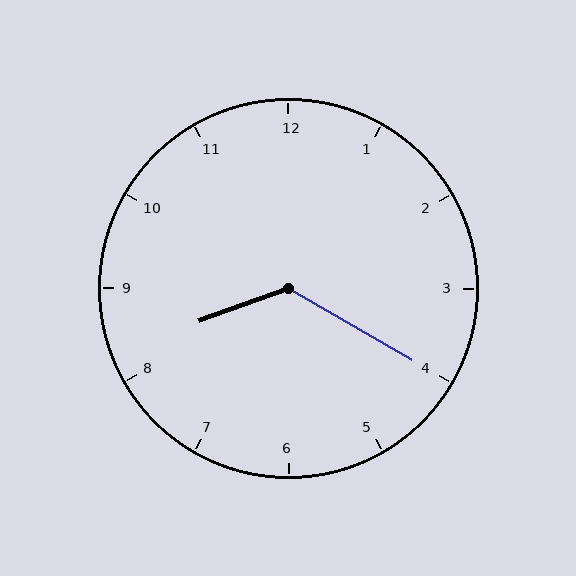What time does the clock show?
8:20.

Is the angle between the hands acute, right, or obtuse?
It is obtuse.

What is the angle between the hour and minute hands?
Approximately 130 degrees.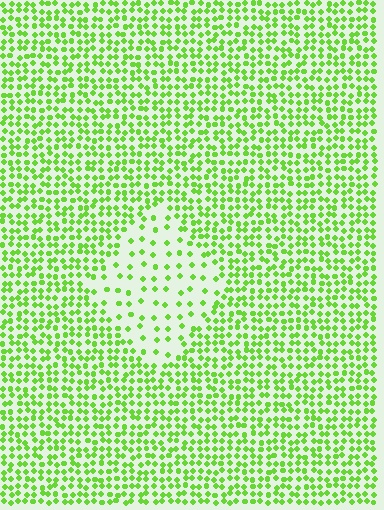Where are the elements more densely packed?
The elements are more densely packed outside the diamond boundary.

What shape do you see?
I see a diamond.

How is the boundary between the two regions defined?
The boundary is defined by a change in element density (approximately 2.7x ratio). All elements are the same color, size, and shape.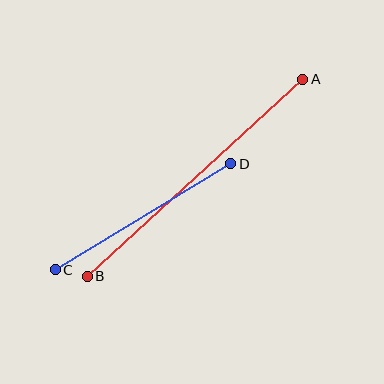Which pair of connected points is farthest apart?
Points A and B are farthest apart.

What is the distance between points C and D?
The distance is approximately 205 pixels.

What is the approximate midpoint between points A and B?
The midpoint is at approximately (195, 178) pixels.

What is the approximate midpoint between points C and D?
The midpoint is at approximately (143, 217) pixels.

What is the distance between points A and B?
The distance is approximately 292 pixels.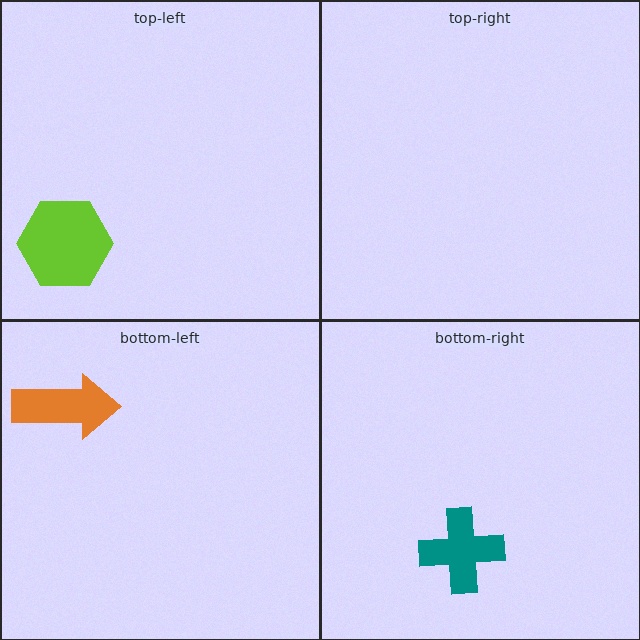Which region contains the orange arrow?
The bottom-left region.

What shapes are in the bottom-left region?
The orange arrow.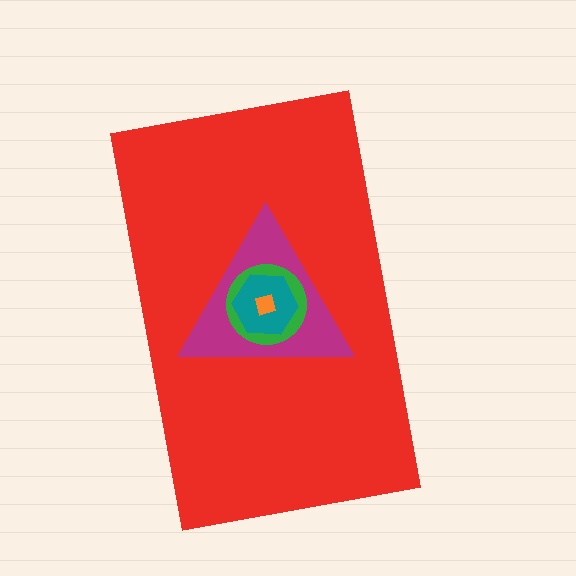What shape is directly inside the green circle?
The teal hexagon.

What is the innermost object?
The orange square.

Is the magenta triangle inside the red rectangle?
Yes.